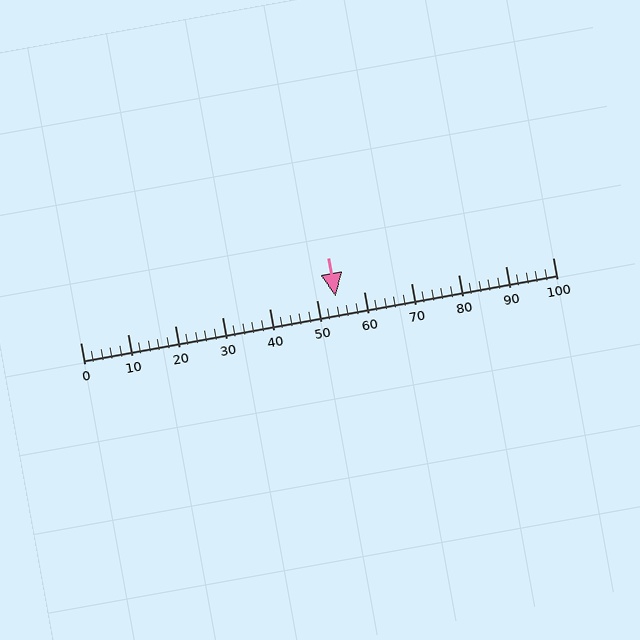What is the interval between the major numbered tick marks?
The major tick marks are spaced 10 units apart.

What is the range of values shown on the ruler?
The ruler shows values from 0 to 100.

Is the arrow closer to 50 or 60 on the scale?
The arrow is closer to 50.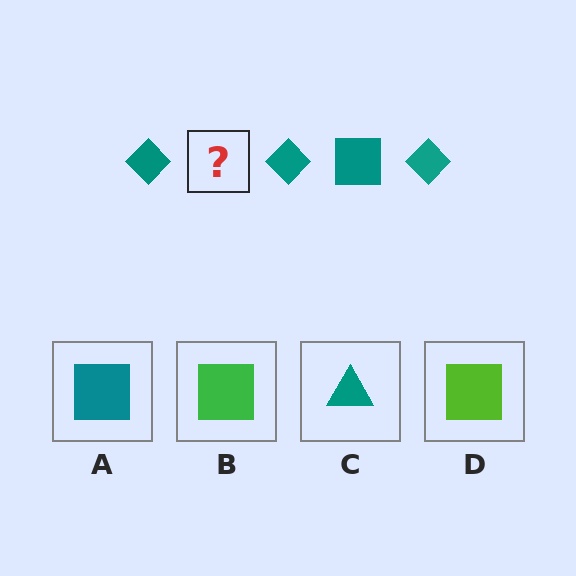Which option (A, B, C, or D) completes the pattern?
A.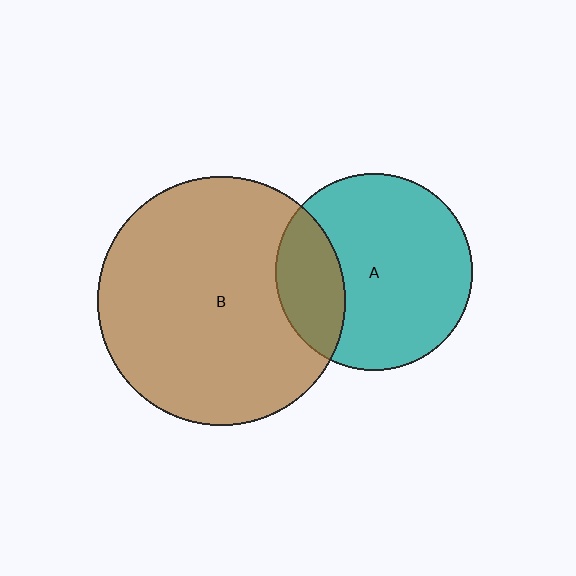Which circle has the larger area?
Circle B (brown).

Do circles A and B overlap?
Yes.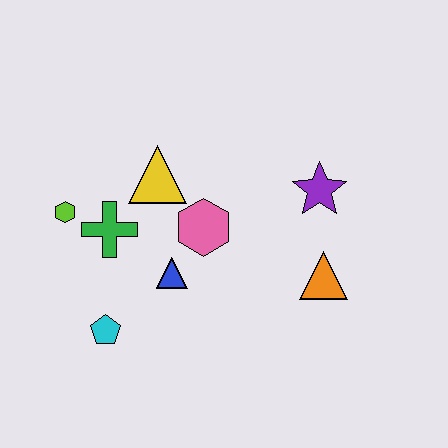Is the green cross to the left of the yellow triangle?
Yes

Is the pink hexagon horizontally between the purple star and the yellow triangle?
Yes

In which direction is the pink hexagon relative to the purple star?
The pink hexagon is to the left of the purple star.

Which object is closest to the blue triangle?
The pink hexagon is closest to the blue triangle.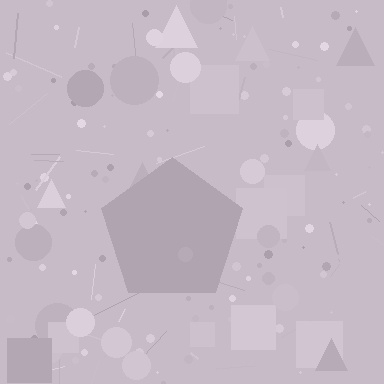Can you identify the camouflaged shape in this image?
The camouflaged shape is a pentagon.